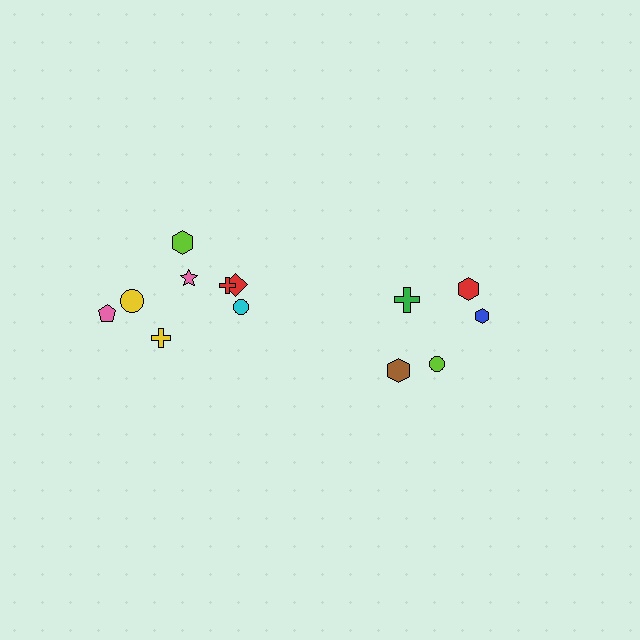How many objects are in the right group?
There are 5 objects.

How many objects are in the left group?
There are 8 objects.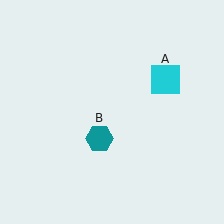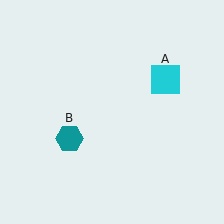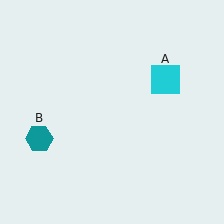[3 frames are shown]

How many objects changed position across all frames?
1 object changed position: teal hexagon (object B).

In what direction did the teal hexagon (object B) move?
The teal hexagon (object B) moved left.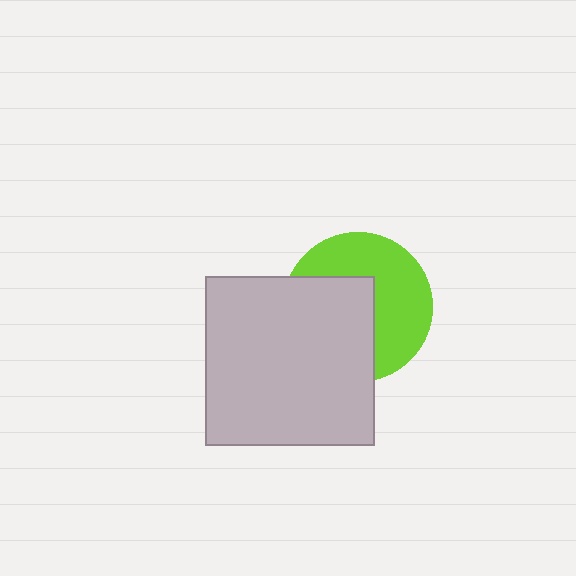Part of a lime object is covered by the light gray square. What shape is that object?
It is a circle.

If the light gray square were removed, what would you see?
You would see the complete lime circle.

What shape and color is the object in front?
The object in front is a light gray square.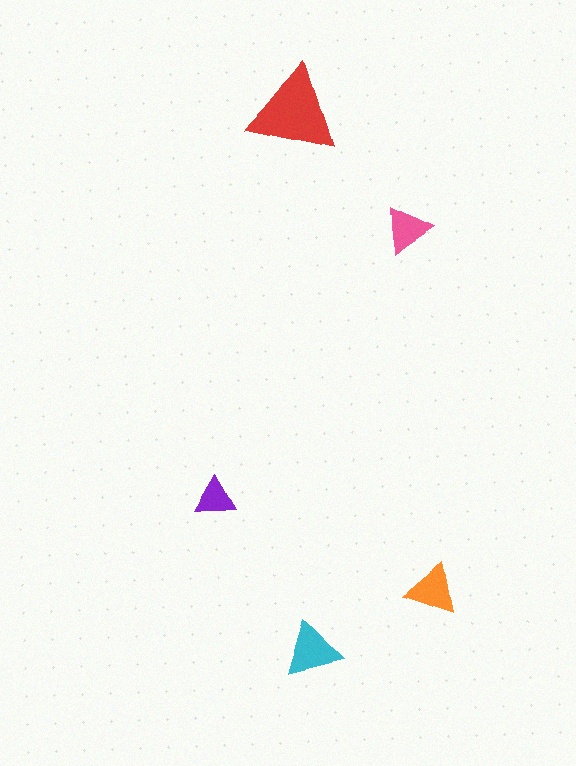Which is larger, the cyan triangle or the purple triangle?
The cyan one.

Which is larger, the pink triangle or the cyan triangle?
The cyan one.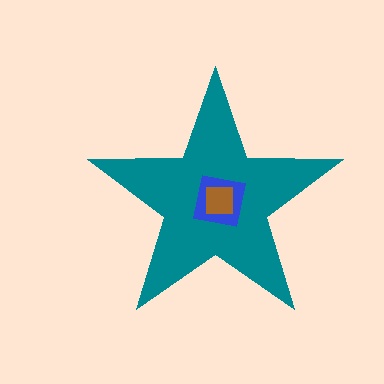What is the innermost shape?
The brown square.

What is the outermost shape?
The teal star.